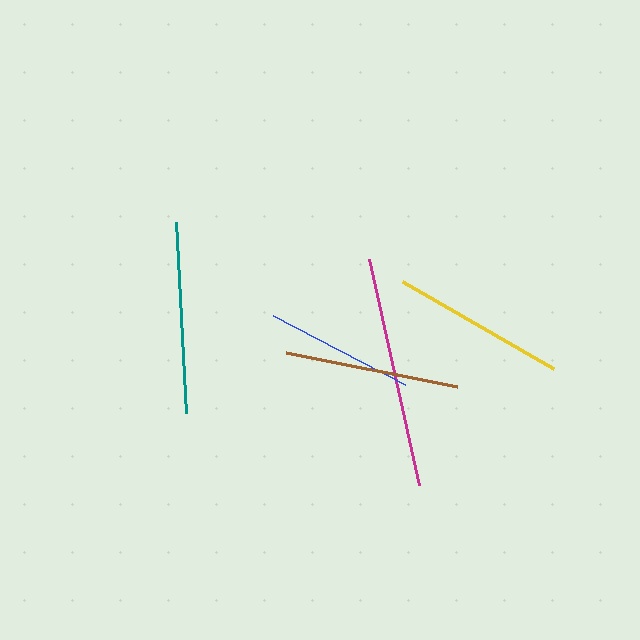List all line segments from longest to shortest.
From longest to shortest: magenta, teal, brown, yellow, blue.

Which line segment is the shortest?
The blue line is the shortest at approximately 150 pixels.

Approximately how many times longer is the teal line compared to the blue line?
The teal line is approximately 1.3 times the length of the blue line.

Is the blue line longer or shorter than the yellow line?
The yellow line is longer than the blue line.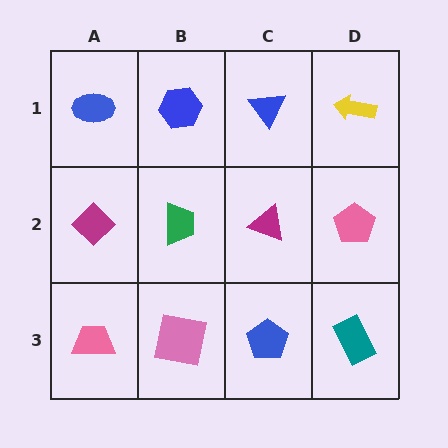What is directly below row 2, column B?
A pink square.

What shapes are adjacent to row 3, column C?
A magenta triangle (row 2, column C), a pink square (row 3, column B), a teal rectangle (row 3, column D).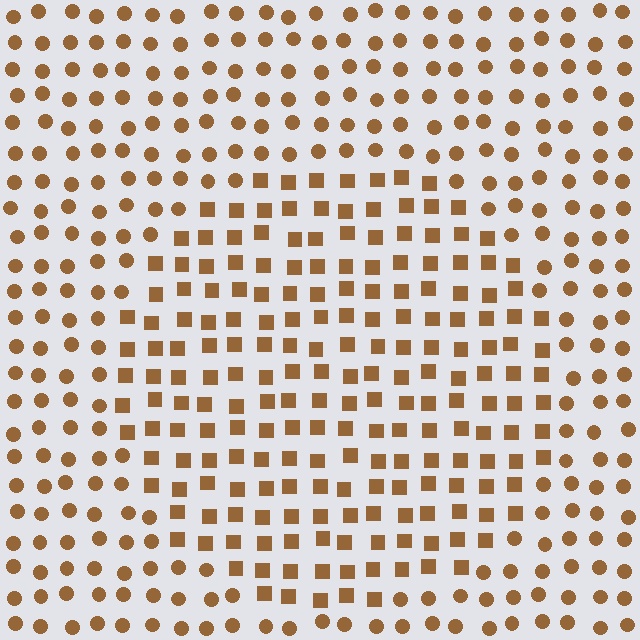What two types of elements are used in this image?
The image uses squares inside the circle region and circles outside it.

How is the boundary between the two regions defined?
The boundary is defined by a change in element shape: squares inside vs. circles outside. All elements share the same color and spacing.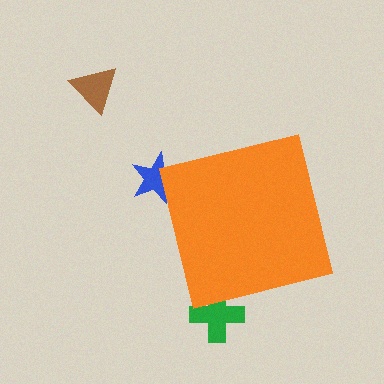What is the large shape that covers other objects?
An orange square.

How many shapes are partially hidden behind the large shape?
2 shapes are partially hidden.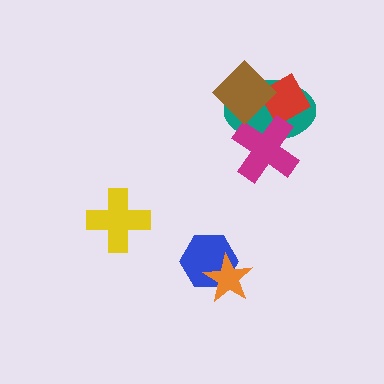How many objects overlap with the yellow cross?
0 objects overlap with the yellow cross.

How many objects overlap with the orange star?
1 object overlaps with the orange star.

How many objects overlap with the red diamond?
3 objects overlap with the red diamond.